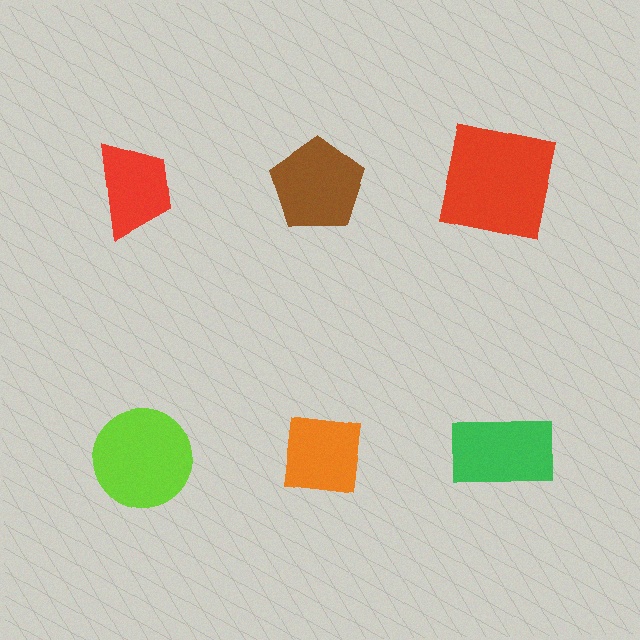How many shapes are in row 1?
3 shapes.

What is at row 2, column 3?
A green rectangle.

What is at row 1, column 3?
A red square.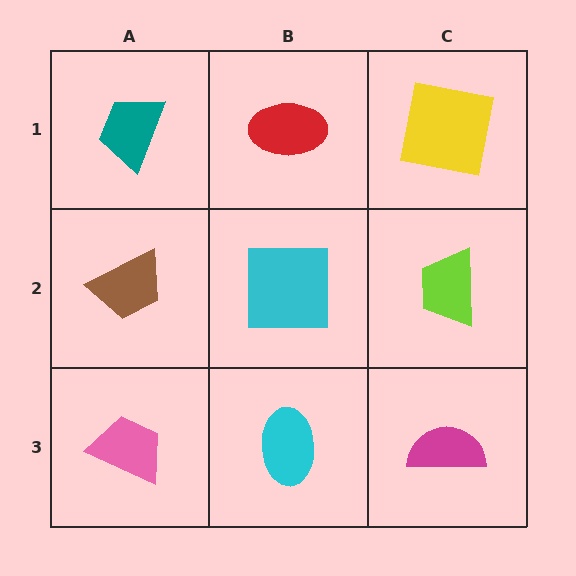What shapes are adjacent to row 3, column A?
A brown trapezoid (row 2, column A), a cyan ellipse (row 3, column B).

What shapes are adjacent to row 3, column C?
A lime trapezoid (row 2, column C), a cyan ellipse (row 3, column B).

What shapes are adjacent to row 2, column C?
A yellow square (row 1, column C), a magenta semicircle (row 3, column C), a cyan square (row 2, column B).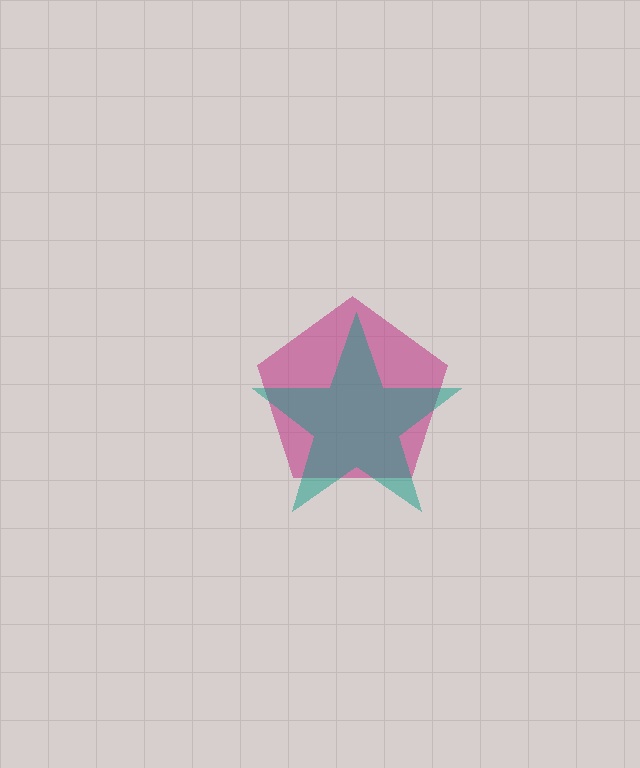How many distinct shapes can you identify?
There are 2 distinct shapes: a magenta pentagon, a teal star.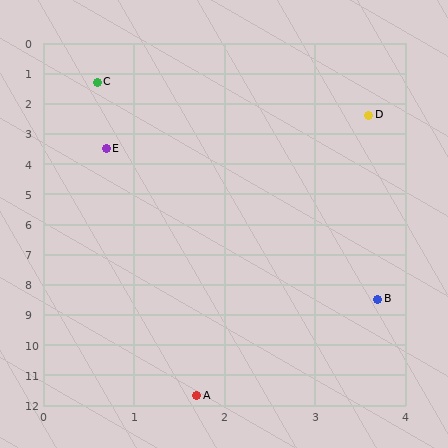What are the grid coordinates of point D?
Point D is at approximately (3.6, 2.4).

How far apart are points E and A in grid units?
Points E and A are about 8.3 grid units apart.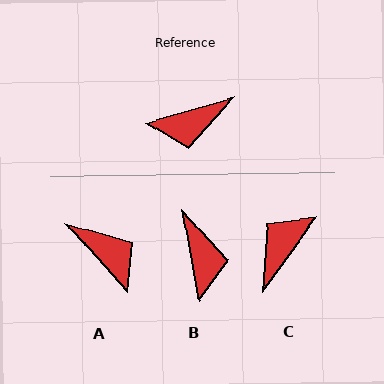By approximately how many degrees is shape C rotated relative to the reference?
Approximately 142 degrees clockwise.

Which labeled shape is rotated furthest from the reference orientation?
C, about 142 degrees away.